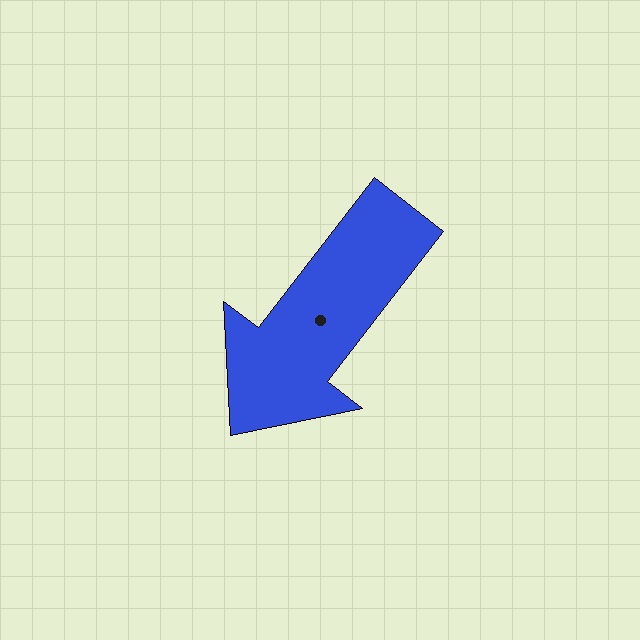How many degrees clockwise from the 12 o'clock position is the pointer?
Approximately 218 degrees.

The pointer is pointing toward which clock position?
Roughly 7 o'clock.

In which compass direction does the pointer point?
Southwest.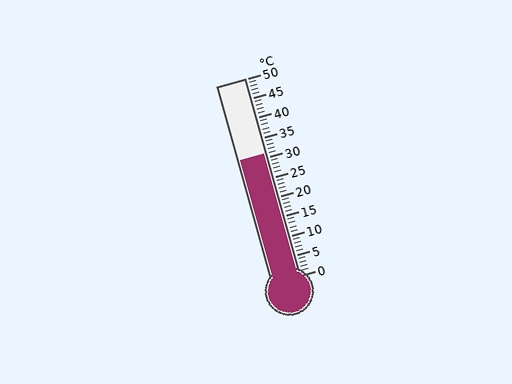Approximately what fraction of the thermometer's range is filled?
The thermometer is filled to approximately 60% of its range.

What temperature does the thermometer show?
The thermometer shows approximately 31°C.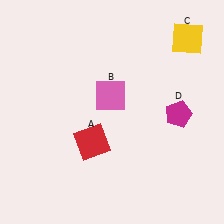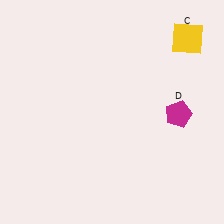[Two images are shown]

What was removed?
The red square (A), the pink square (B) were removed in Image 2.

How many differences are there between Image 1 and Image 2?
There are 2 differences between the two images.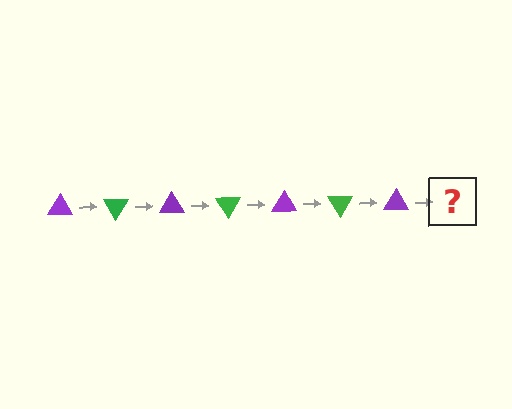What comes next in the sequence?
The next element should be a green triangle, rotated 420 degrees from the start.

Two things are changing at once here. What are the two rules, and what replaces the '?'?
The two rules are that it rotates 60 degrees each step and the color cycles through purple and green. The '?' should be a green triangle, rotated 420 degrees from the start.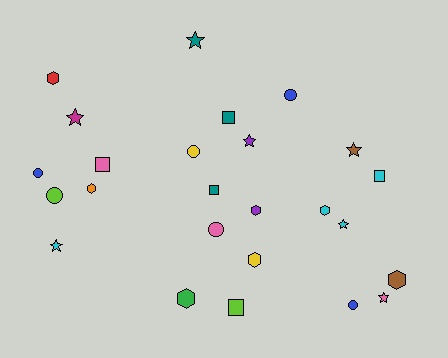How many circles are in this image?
There are 6 circles.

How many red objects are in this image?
There is 1 red object.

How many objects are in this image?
There are 25 objects.